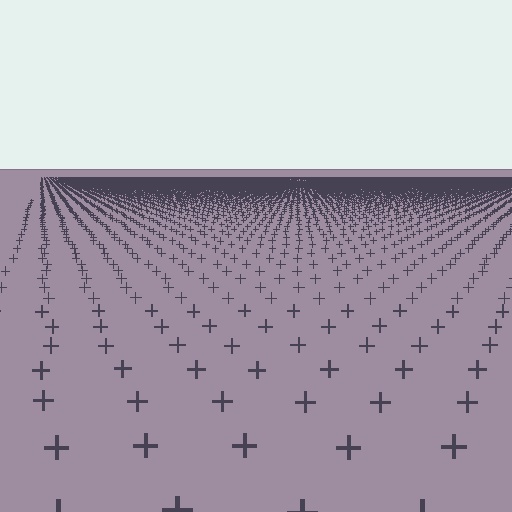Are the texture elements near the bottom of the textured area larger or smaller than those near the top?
Larger. Near the bottom, elements are closer to the viewer and appear at a bigger on-screen size.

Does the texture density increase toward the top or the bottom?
Density increases toward the top.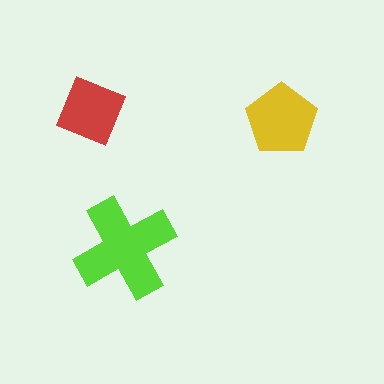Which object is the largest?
The lime cross.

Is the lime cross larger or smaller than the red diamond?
Larger.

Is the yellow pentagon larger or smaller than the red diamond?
Larger.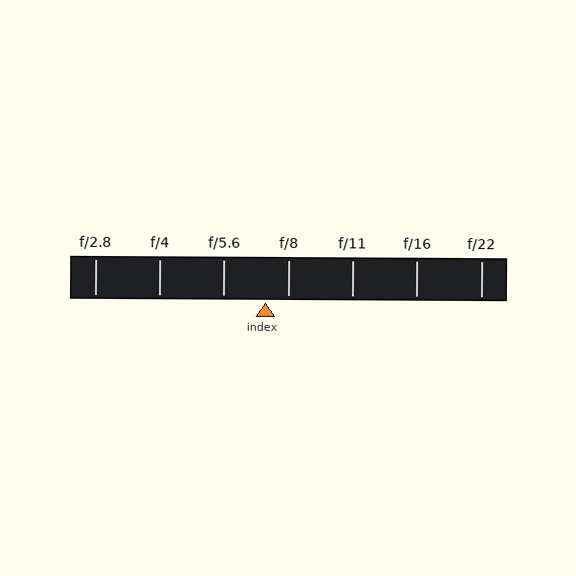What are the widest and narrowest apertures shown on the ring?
The widest aperture shown is f/2.8 and the narrowest is f/22.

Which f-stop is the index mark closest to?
The index mark is closest to f/8.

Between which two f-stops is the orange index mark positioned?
The index mark is between f/5.6 and f/8.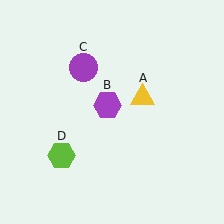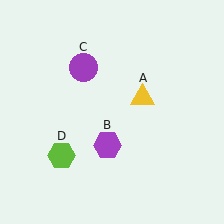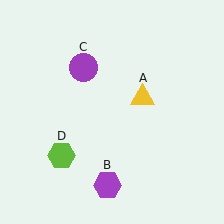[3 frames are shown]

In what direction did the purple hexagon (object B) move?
The purple hexagon (object B) moved down.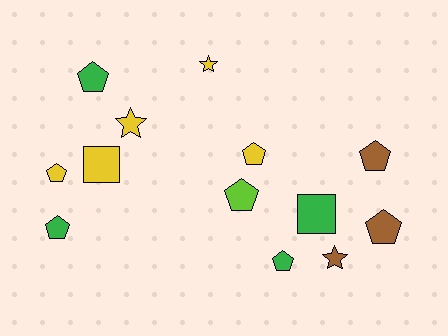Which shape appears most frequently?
Pentagon, with 8 objects.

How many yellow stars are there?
There are 2 yellow stars.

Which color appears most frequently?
Yellow, with 5 objects.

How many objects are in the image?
There are 13 objects.